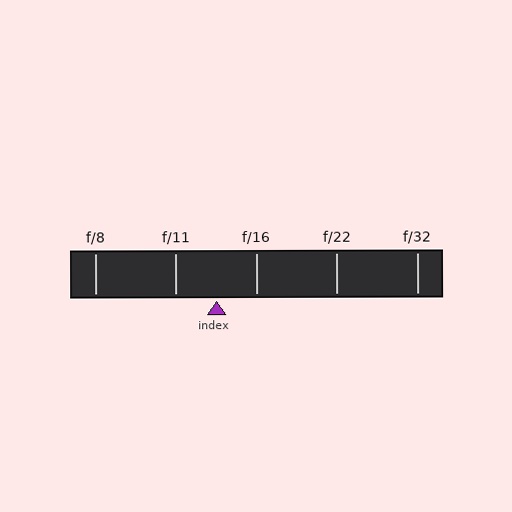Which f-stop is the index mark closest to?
The index mark is closest to f/16.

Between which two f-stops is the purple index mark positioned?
The index mark is between f/11 and f/16.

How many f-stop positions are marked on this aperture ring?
There are 5 f-stop positions marked.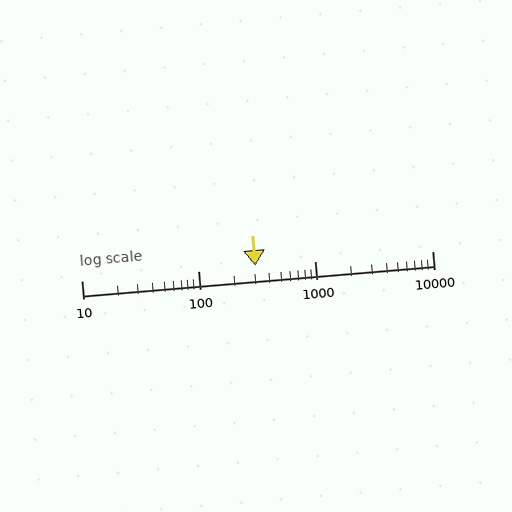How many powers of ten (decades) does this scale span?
The scale spans 3 decades, from 10 to 10000.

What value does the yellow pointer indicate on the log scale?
The pointer indicates approximately 310.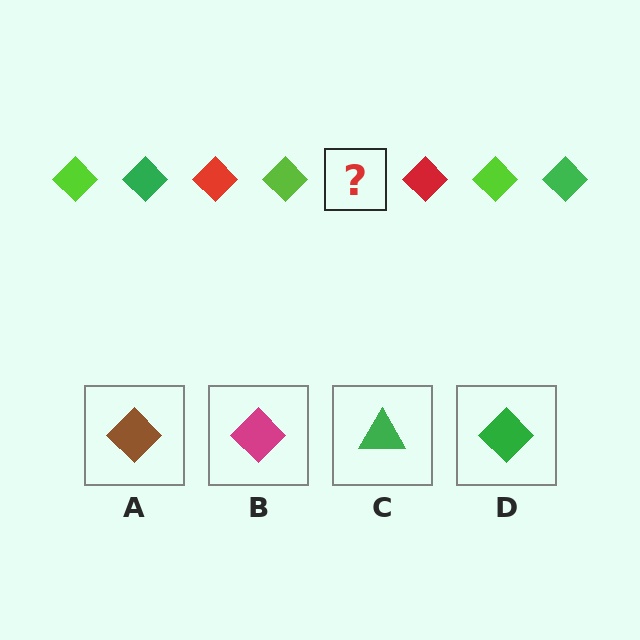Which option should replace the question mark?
Option D.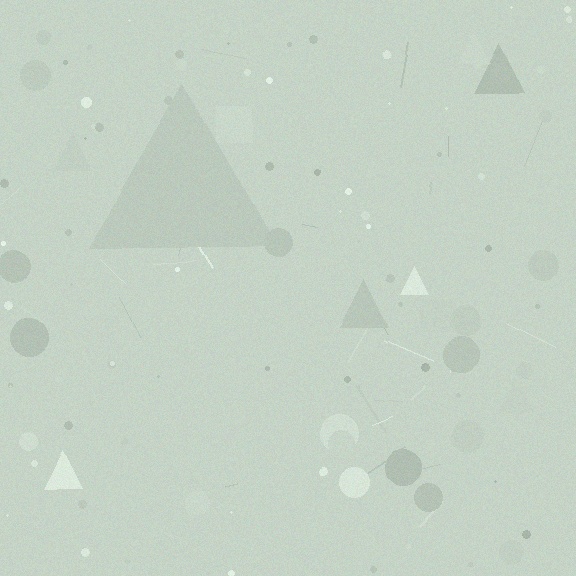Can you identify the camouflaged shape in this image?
The camouflaged shape is a triangle.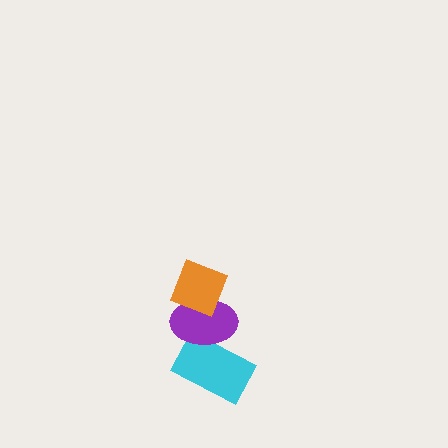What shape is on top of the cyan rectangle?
The purple ellipse is on top of the cyan rectangle.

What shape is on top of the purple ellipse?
The orange diamond is on top of the purple ellipse.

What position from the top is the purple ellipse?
The purple ellipse is 2nd from the top.